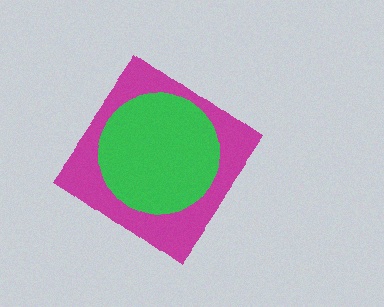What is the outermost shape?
The magenta diamond.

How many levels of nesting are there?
2.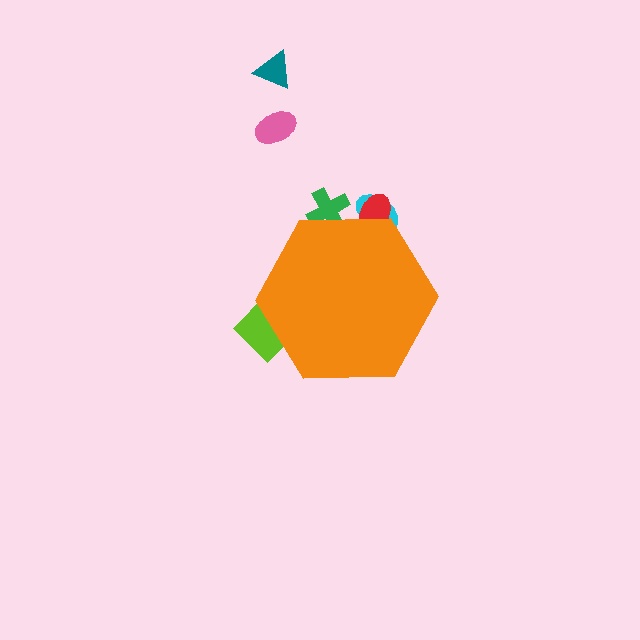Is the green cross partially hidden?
Yes, the green cross is partially hidden behind the orange hexagon.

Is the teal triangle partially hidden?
No, the teal triangle is fully visible.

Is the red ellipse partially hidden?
Yes, the red ellipse is partially hidden behind the orange hexagon.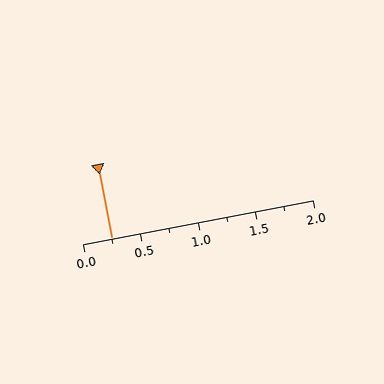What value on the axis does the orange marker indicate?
The marker indicates approximately 0.25.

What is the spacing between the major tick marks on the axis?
The major ticks are spaced 0.5 apart.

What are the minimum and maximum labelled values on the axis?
The axis runs from 0.0 to 2.0.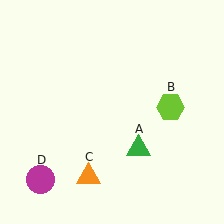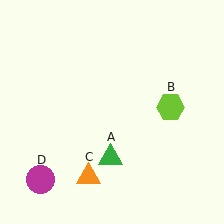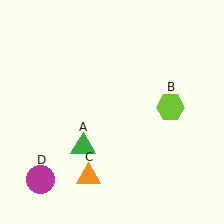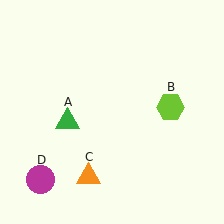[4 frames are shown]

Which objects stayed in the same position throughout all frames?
Lime hexagon (object B) and orange triangle (object C) and magenta circle (object D) remained stationary.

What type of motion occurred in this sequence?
The green triangle (object A) rotated clockwise around the center of the scene.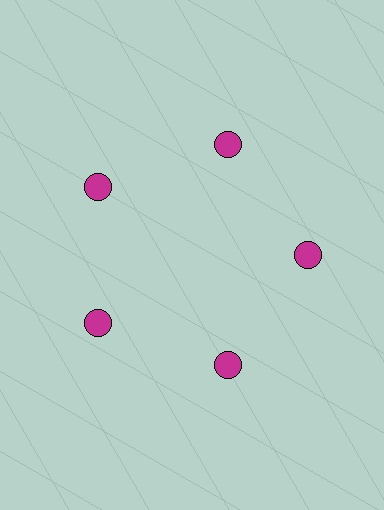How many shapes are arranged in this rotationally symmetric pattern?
There are 5 shapes, arranged in 5 groups of 1.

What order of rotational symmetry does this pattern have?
This pattern has 5-fold rotational symmetry.